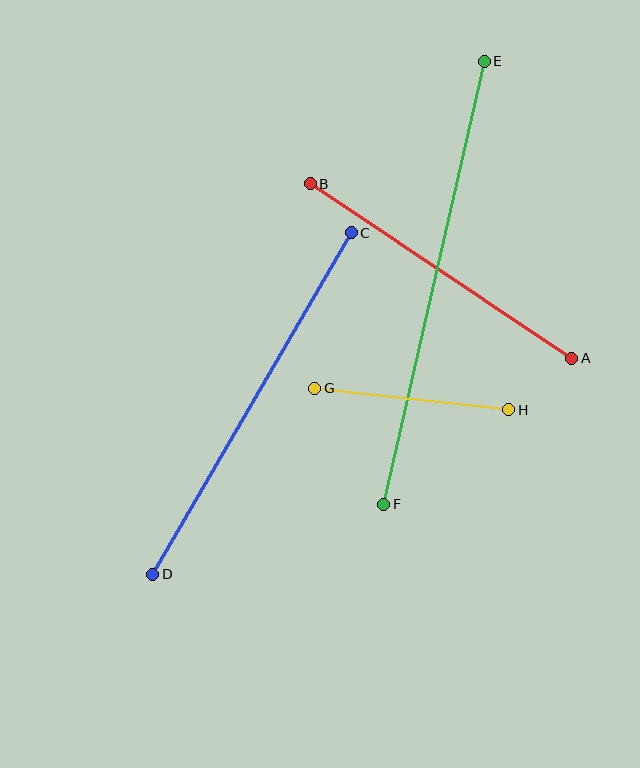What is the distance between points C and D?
The distance is approximately 395 pixels.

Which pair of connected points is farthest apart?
Points E and F are farthest apart.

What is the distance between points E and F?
The distance is approximately 454 pixels.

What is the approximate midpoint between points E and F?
The midpoint is at approximately (434, 283) pixels.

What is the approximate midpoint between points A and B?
The midpoint is at approximately (441, 271) pixels.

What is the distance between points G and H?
The distance is approximately 195 pixels.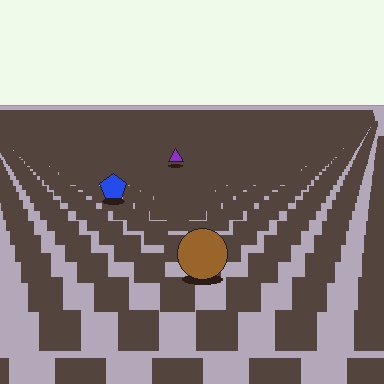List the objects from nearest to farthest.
From nearest to farthest: the brown circle, the blue pentagon, the purple triangle.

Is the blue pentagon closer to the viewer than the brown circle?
No. The brown circle is closer — you can tell from the texture gradient: the ground texture is coarser near it.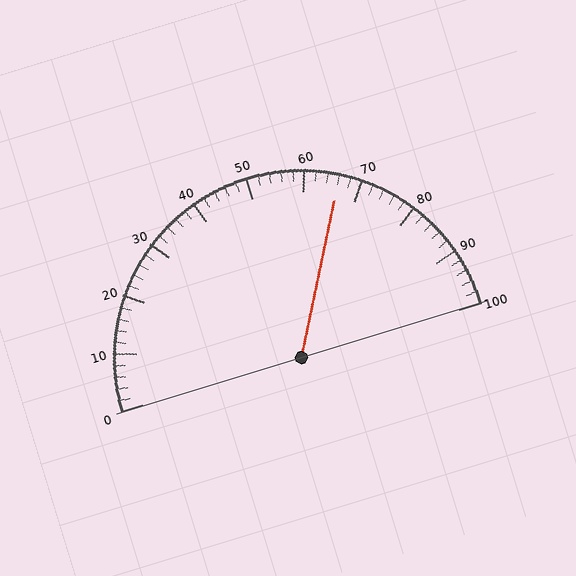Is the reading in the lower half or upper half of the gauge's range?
The reading is in the upper half of the range (0 to 100).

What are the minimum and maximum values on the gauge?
The gauge ranges from 0 to 100.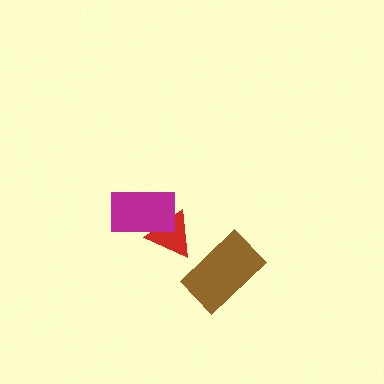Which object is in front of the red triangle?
The magenta rectangle is in front of the red triangle.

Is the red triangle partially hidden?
Yes, it is partially covered by another shape.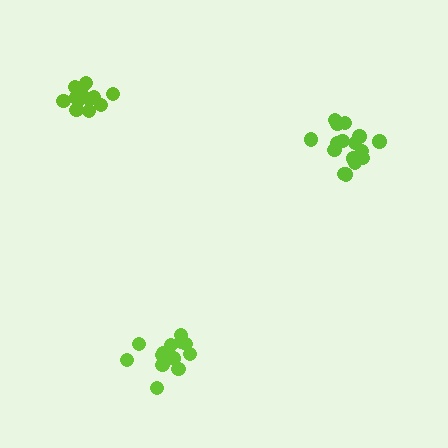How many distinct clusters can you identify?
There are 3 distinct clusters.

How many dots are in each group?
Group 1: 13 dots, Group 2: 16 dots, Group 3: 13 dots (42 total).